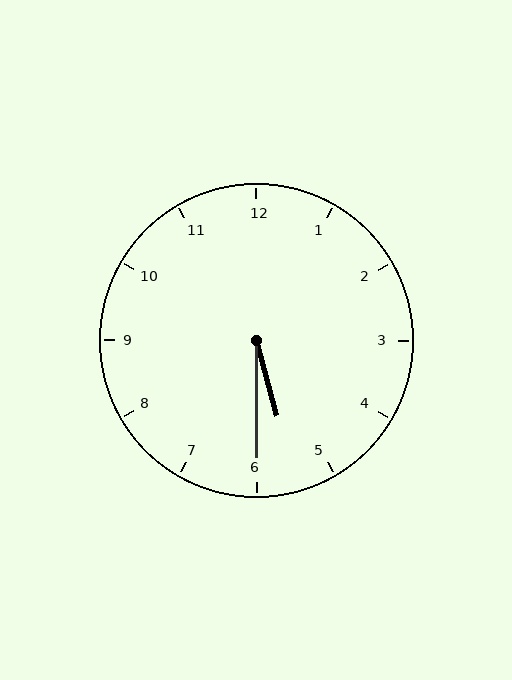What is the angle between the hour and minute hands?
Approximately 15 degrees.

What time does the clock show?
5:30.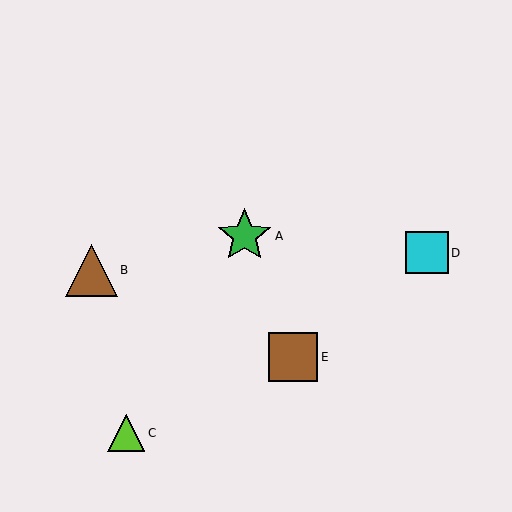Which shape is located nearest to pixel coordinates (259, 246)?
The green star (labeled A) at (244, 236) is nearest to that location.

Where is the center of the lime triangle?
The center of the lime triangle is at (126, 433).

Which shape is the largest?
The green star (labeled A) is the largest.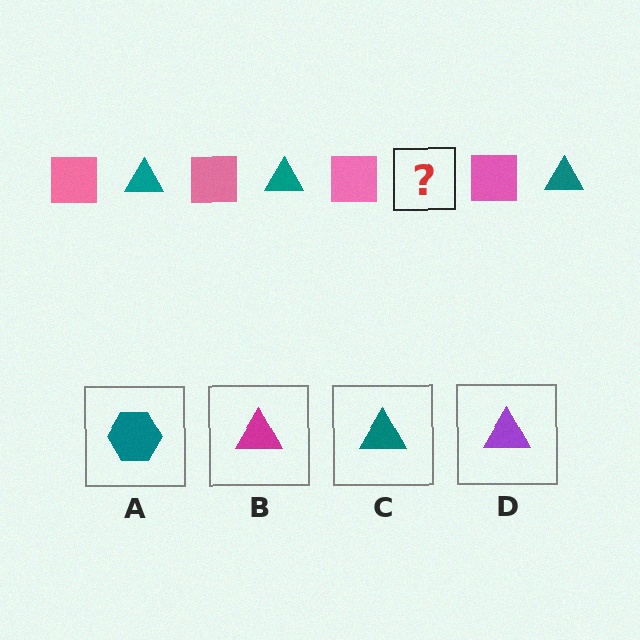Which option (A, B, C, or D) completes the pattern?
C.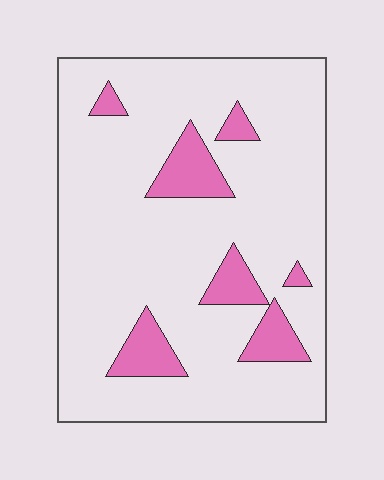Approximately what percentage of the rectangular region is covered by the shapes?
Approximately 15%.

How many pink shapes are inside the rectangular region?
7.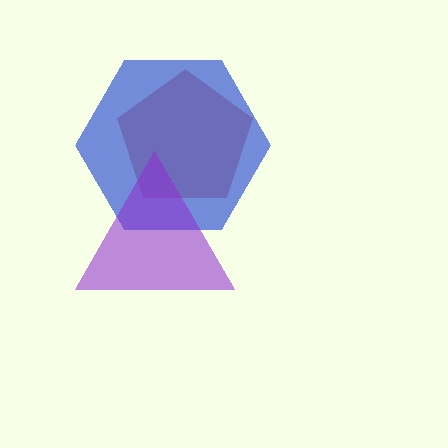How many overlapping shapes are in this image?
There are 3 overlapping shapes in the image.